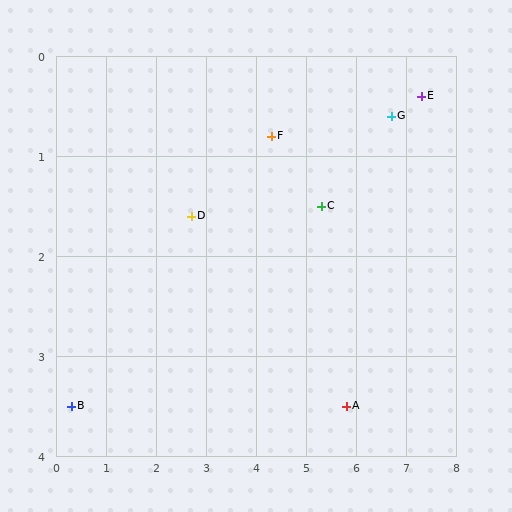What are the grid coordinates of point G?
Point G is at approximately (6.7, 0.6).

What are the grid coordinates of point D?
Point D is at approximately (2.7, 1.6).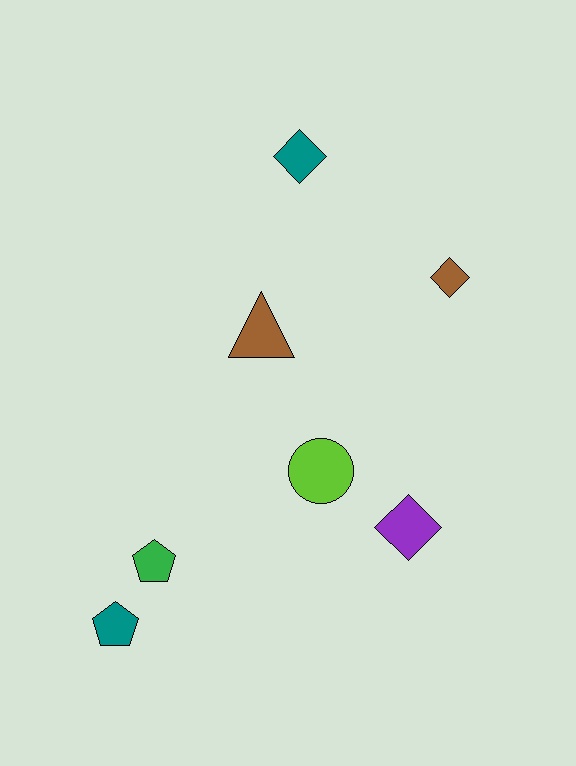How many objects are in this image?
There are 7 objects.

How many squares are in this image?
There are no squares.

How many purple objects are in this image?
There is 1 purple object.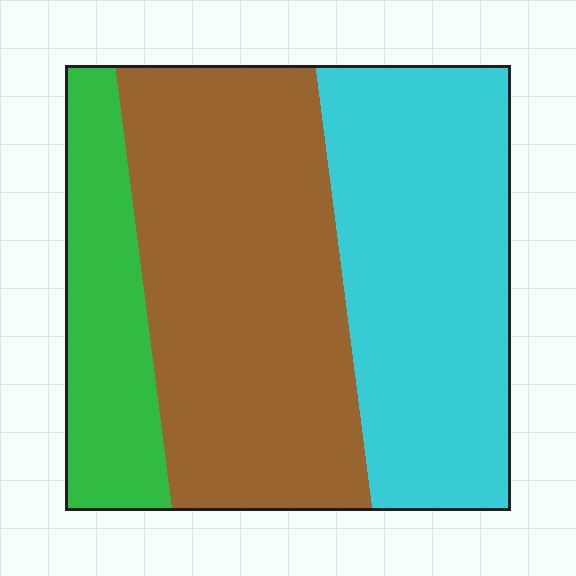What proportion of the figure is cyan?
Cyan takes up about three eighths (3/8) of the figure.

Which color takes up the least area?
Green, at roughly 20%.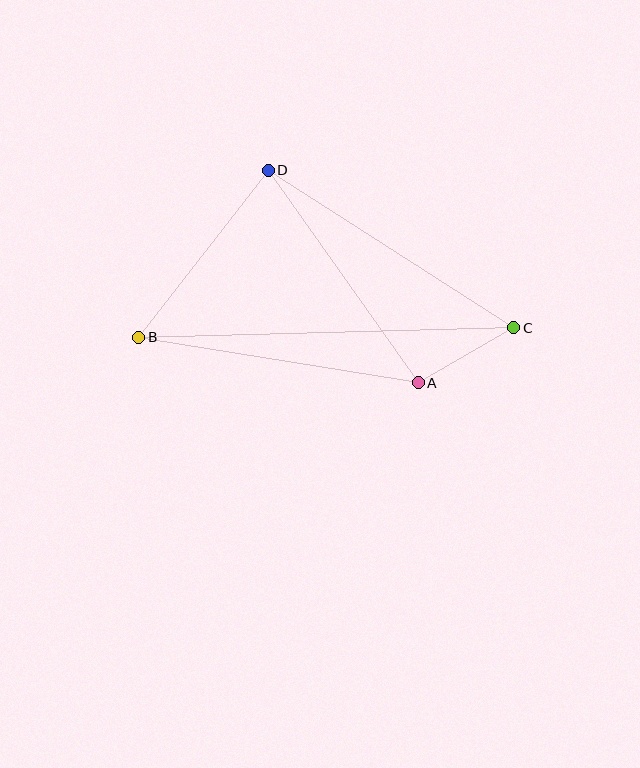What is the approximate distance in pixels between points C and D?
The distance between C and D is approximately 292 pixels.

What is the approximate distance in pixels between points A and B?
The distance between A and B is approximately 284 pixels.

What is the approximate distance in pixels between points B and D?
The distance between B and D is approximately 211 pixels.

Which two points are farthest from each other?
Points B and C are farthest from each other.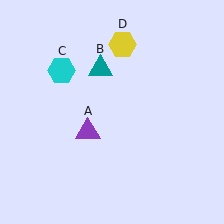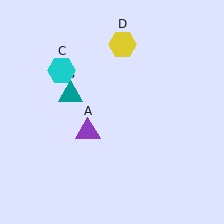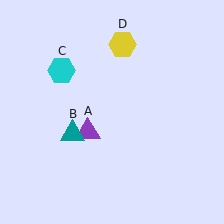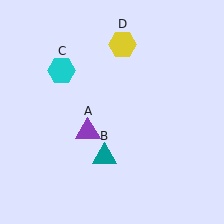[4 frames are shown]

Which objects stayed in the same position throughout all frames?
Purple triangle (object A) and cyan hexagon (object C) and yellow hexagon (object D) remained stationary.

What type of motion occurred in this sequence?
The teal triangle (object B) rotated counterclockwise around the center of the scene.